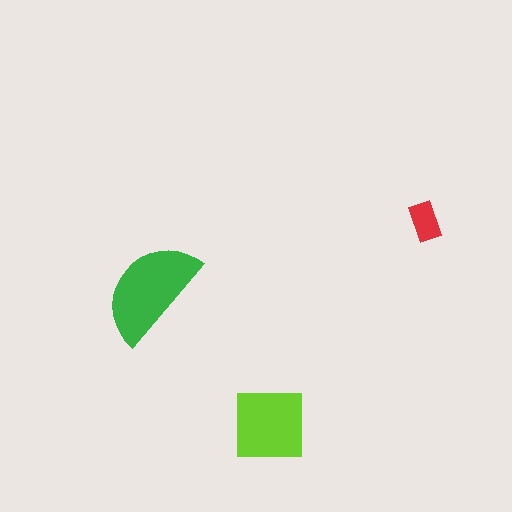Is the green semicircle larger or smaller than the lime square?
Larger.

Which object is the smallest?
The red rectangle.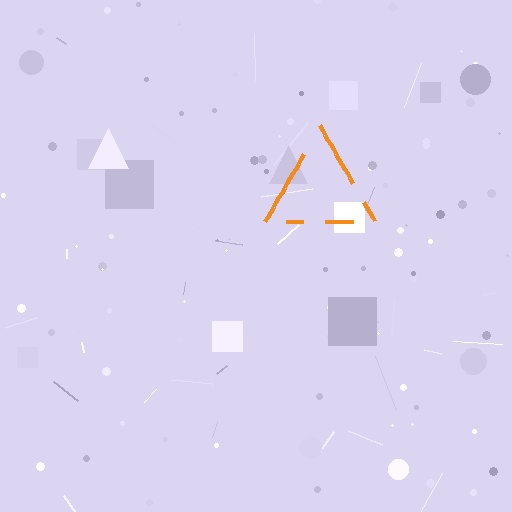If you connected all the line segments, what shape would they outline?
They would outline a triangle.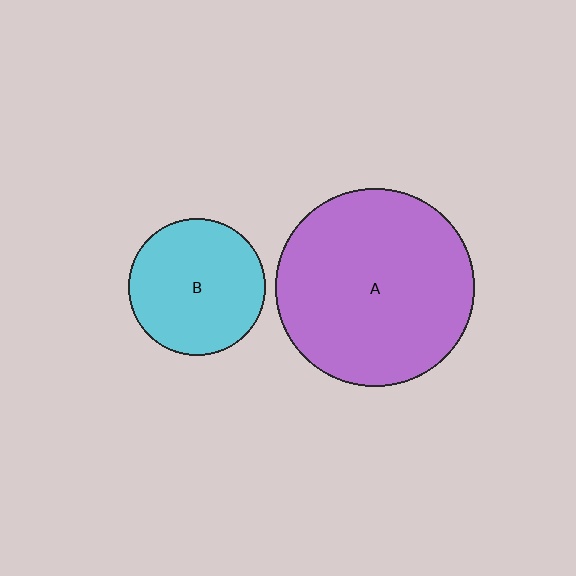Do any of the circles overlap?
No, none of the circles overlap.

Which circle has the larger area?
Circle A (purple).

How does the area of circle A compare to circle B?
Approximately 2.1 times.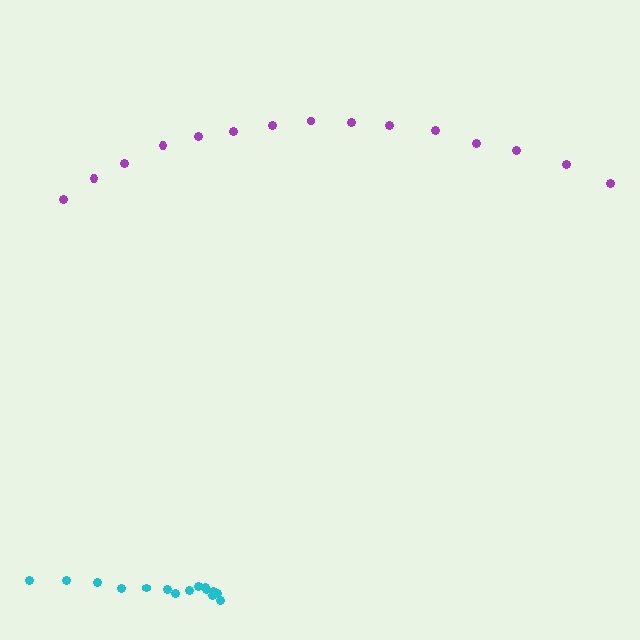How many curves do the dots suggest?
There are 2 distinct paths.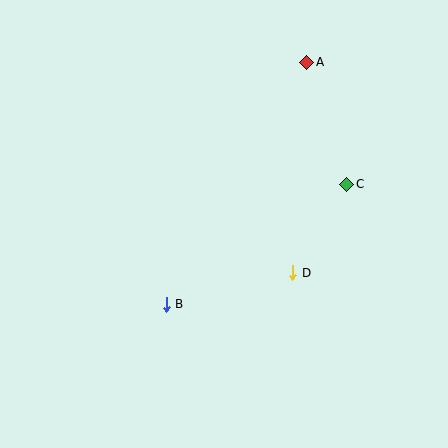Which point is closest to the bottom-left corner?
Point B is closest to the bottom-left corner.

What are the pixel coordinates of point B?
Point B is at (166, 304).